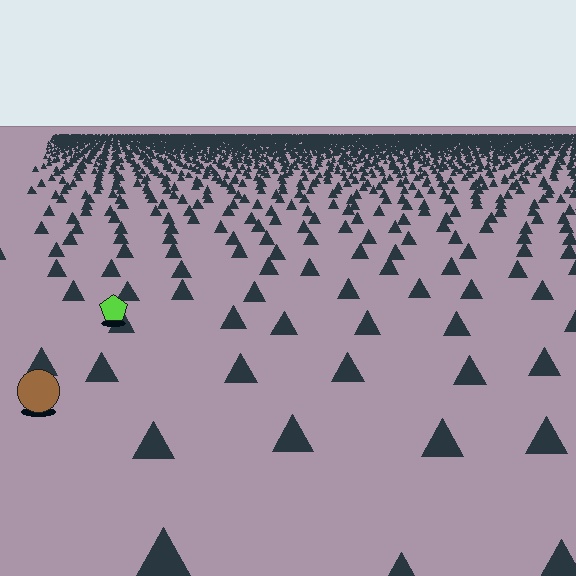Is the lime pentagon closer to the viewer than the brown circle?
No. The brown circle is closer — you can tell from the texture gradient: the ground texture is coarser near it.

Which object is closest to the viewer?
The brown circle is closest. The texture marks near it are larger and more spread out.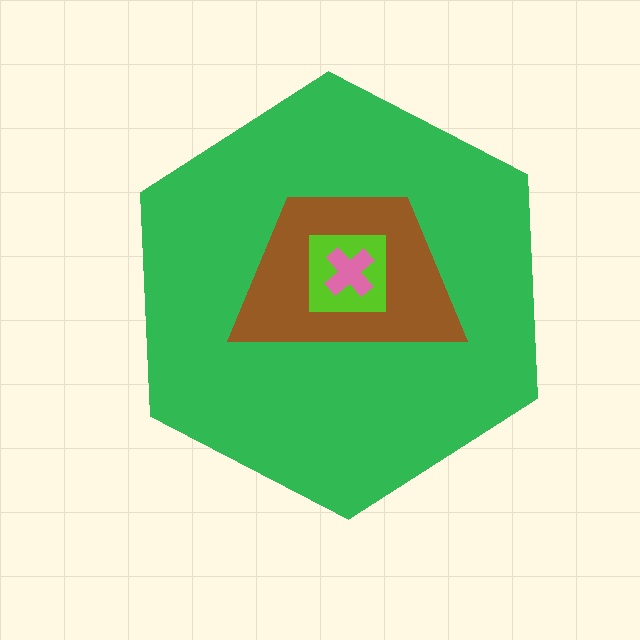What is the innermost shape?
The pink cross.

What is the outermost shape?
The green hexagon.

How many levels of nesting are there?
4.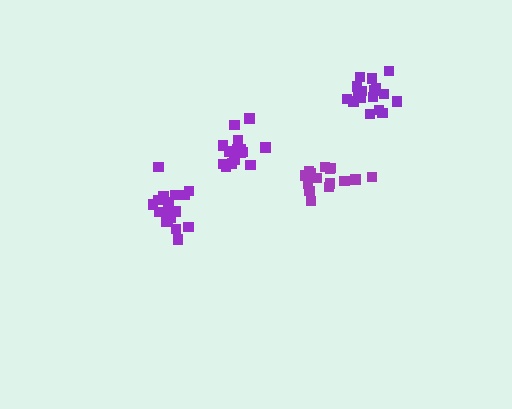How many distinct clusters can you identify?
There are 4 distinct clusters.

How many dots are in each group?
Group 1: 15 dots, Group 2: 17 dots, Group 3: 19 dots, Group 4: 16 dots (67 total).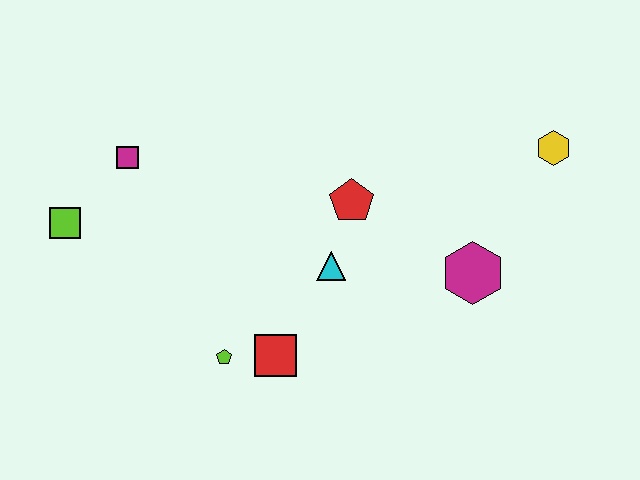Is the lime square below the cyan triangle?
No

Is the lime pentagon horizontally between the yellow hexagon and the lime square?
Yes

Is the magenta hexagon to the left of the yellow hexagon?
Yes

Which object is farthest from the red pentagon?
The lime square is farthest from the red pentagon.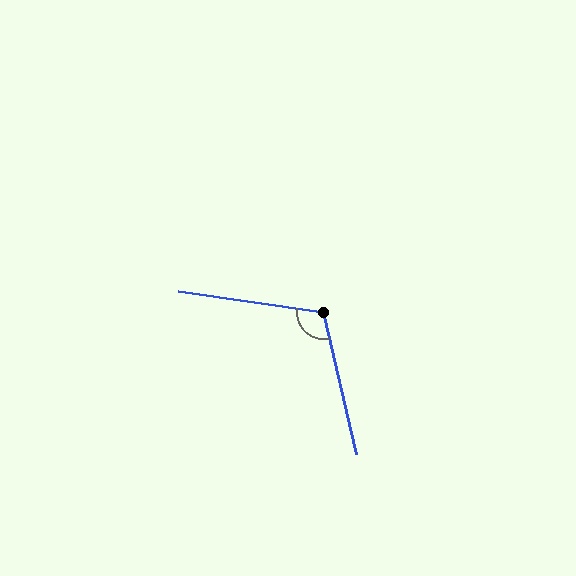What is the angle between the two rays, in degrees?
Approximately 111 degrees.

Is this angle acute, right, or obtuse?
It is obtuse.